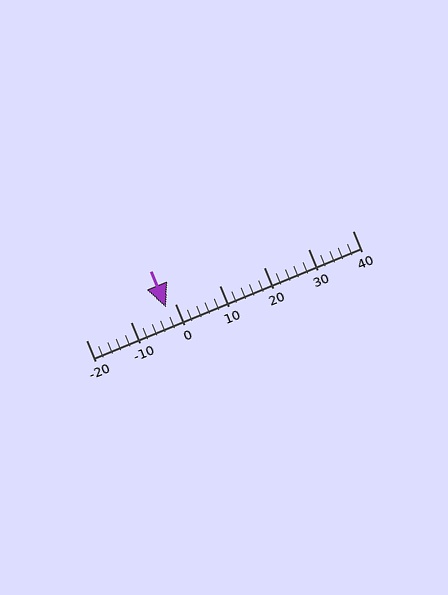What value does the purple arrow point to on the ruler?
The purple arrow points to approximately -2.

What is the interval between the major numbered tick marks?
The major tick marks are spaced 10 units apart.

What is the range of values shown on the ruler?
The ruler shows values from -20 to 40.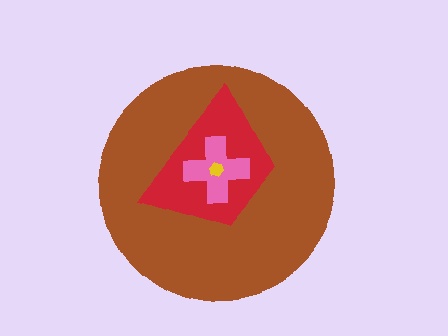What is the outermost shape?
The brown circle.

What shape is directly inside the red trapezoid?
The pink cross.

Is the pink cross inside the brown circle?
Yes.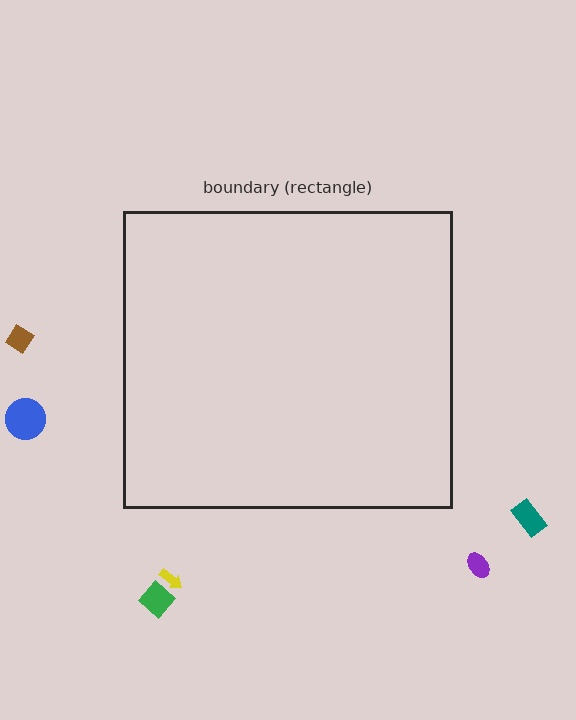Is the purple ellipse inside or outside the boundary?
Outside.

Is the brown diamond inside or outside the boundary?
Outside.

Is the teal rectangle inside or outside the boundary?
Outside.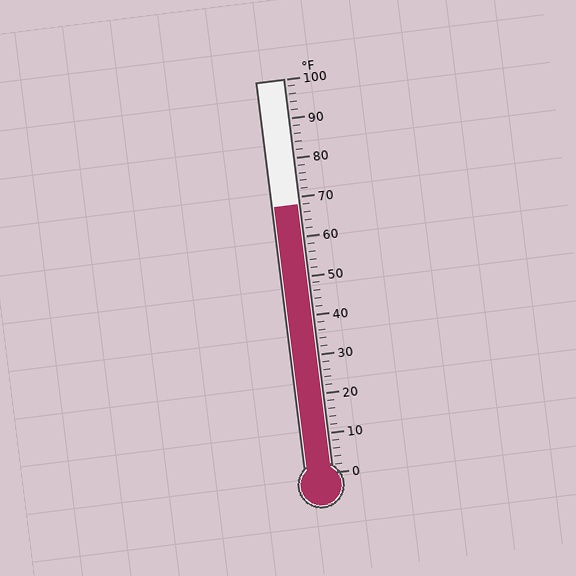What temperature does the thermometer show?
The thermometer shows approximately 68°F.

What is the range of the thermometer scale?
The thermometer scale ranges from 0°F to 100°F.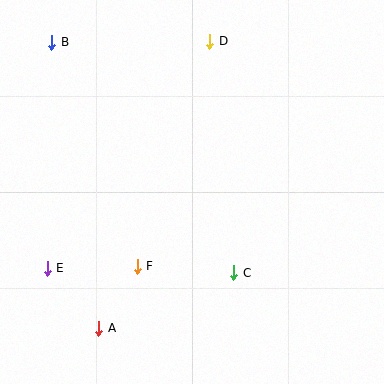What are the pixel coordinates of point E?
Point E is at (47, 268).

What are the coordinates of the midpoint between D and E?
The midpoint between D and E is at (128, 155).